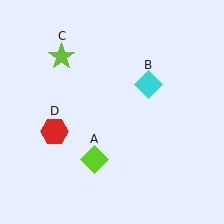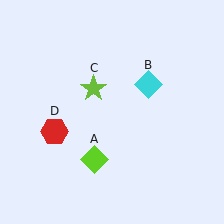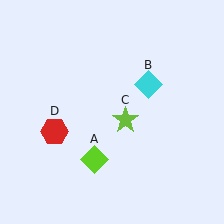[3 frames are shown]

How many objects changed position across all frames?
1 object changed position: lime star (object C).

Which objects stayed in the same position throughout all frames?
Lime diamond (object A) and cyan diamond (object B) and red hexagon (object D) remained stationary.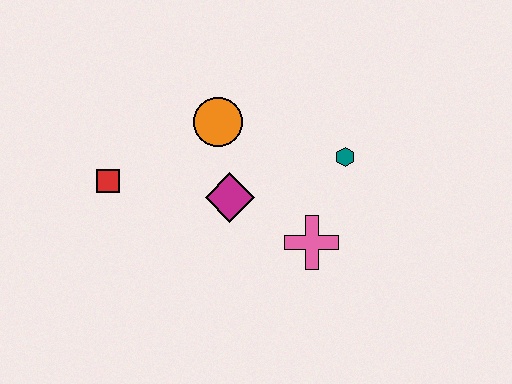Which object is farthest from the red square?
The teal hexagon is farthest from the red square.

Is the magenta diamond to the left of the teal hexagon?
Yes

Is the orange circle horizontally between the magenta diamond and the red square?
Yes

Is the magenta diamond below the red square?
Yes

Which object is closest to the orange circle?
The magenta diamond is closest to the orange circle.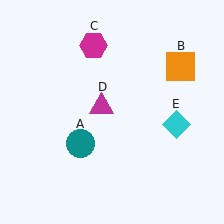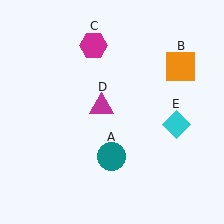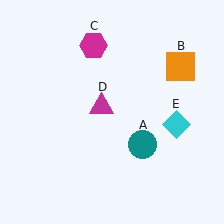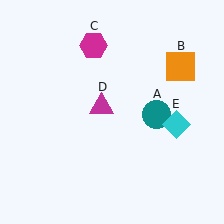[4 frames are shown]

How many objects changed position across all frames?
1 object changed position: teal circle (object A).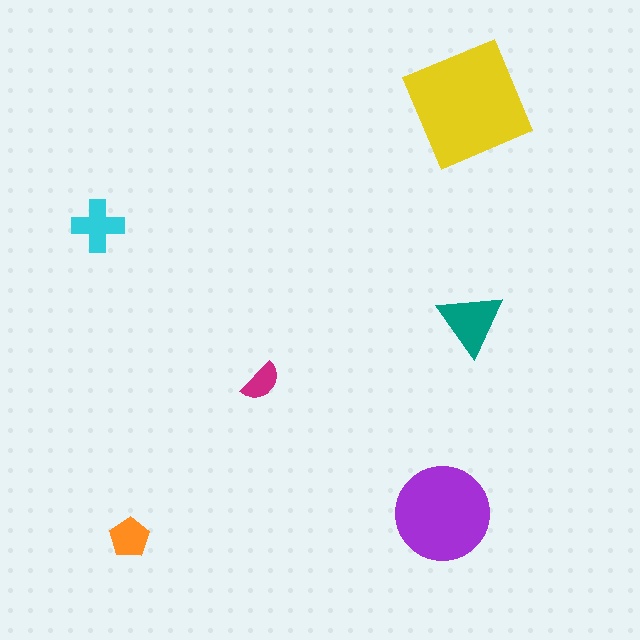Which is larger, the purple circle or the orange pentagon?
The purple circle.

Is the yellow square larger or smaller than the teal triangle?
Larger.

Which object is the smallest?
The magenta semicircle.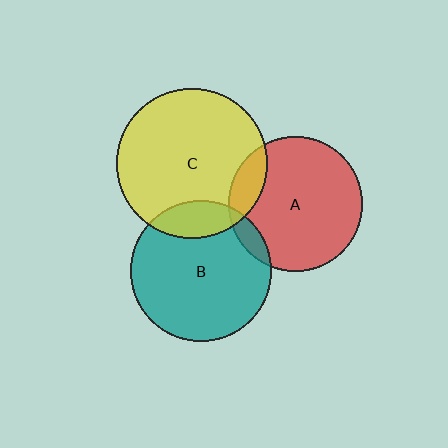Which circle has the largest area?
Circle C (yellow).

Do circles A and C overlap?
Yes.